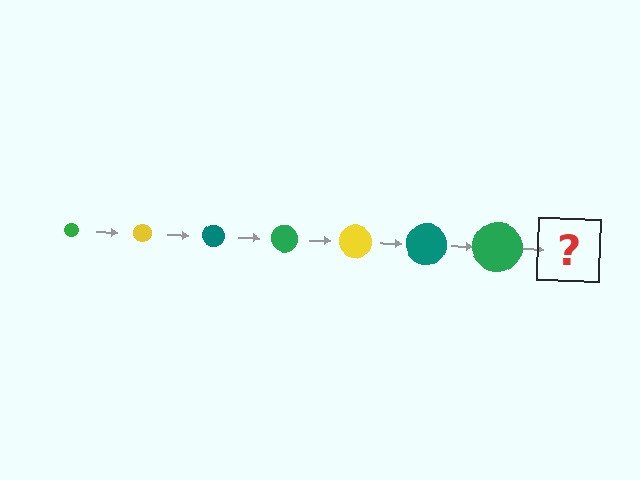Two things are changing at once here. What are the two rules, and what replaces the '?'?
The two rules are that the circle grows larger each step and the color cycles through green, yellow, and teal. The '?' should be a yellow circle, larger than the previous one.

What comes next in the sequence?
The next element should be a yellow circle, larger than the previous one.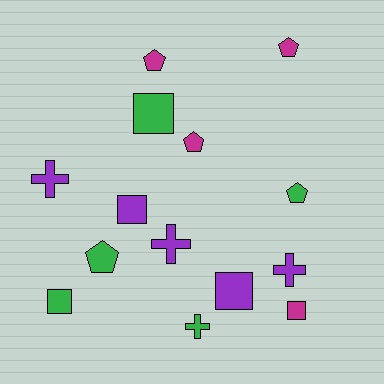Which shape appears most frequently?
Square, with 5 objects.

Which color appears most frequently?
Green, with 5 objects.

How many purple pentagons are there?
There are no purple pentagons.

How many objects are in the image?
There are 14 objects.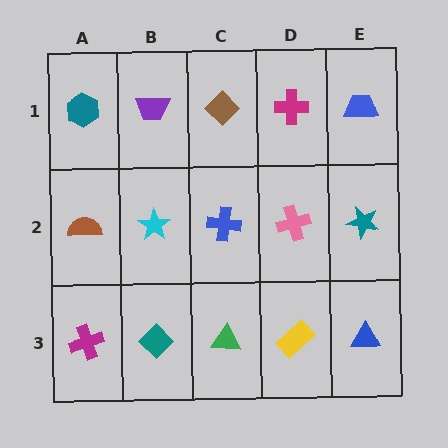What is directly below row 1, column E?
A teal star.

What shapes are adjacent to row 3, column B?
A cyan star (row 2, column B), a magenta cross (row 3, column A), a green triangle (row 3, column C).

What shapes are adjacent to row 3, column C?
A blue cross (row 2, column C), a teal diamond (row 3, column B), a yellow rectangle (row 3, column D).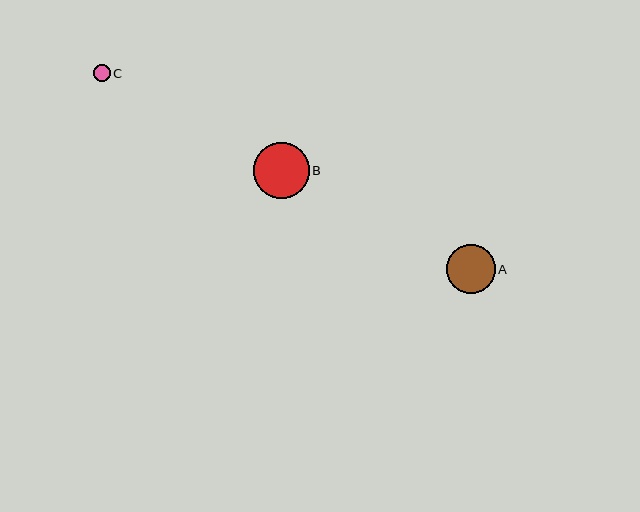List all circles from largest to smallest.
From largest to smallest: B, A, C.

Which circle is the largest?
Circle B is the largest with a size of approximately 56 pixels.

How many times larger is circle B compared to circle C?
Circle B is approximately 3.3 times the size of circle C.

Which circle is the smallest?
Circle C is the smallest with a size of approximately 17 pixels.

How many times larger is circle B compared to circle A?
Circle B is approximately 1.1 times the size of circle A.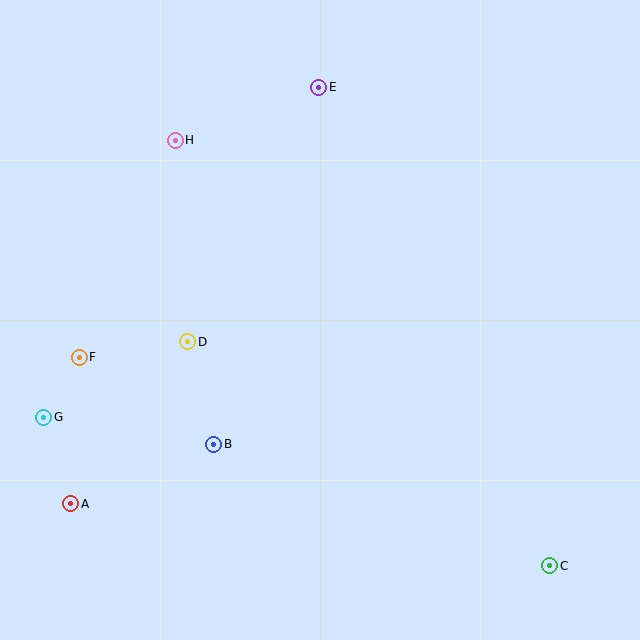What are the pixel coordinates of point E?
Point E is at (319, 87).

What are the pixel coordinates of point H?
Point H is at (175, 140).